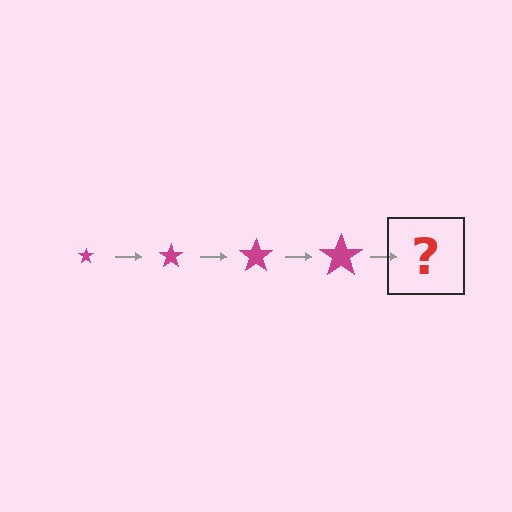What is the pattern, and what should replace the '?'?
The pattern is that the star gets progressively larger each step. The '?' should be a magenta star, larger than the previous one.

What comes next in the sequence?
The next element should be a magenta star, larger than the previous one.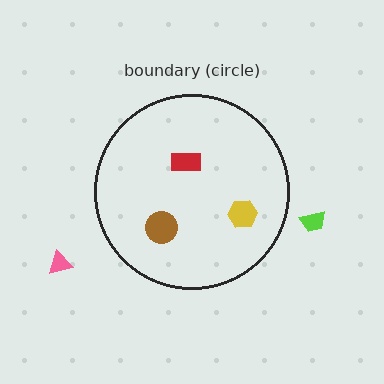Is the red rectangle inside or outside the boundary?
Inside.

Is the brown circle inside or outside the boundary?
Inside.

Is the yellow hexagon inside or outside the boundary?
Inside.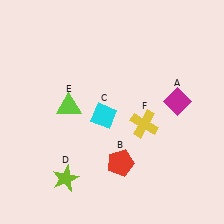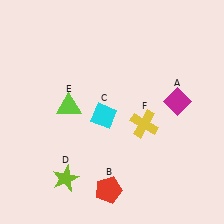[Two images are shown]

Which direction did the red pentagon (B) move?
The red pentagon (B) moved down.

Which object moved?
The red pentagon (B) moved down.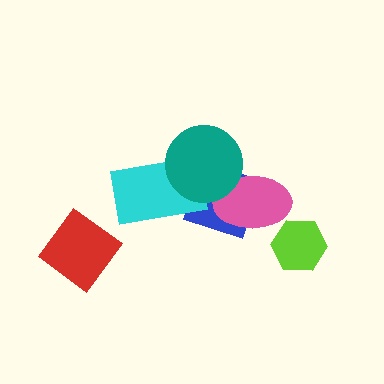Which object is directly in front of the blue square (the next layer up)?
The pink ellipse is directly in front of the blue square.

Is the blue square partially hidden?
Yes, it is partially covered by another shape.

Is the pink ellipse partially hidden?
Yes, it is partially covered by another shape.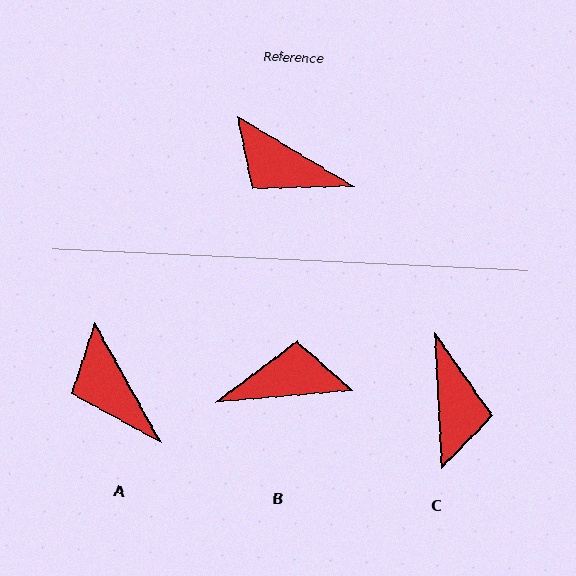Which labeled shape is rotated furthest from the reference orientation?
B, about 144 degrees away.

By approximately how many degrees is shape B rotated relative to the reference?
Approximately 144 degrees clockwise.